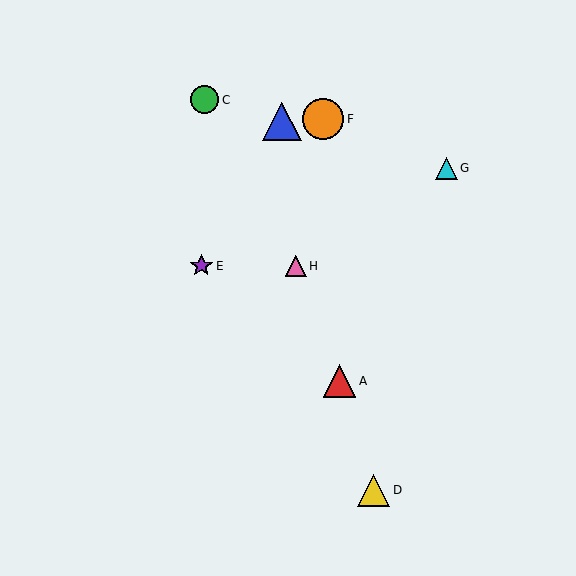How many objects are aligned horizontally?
2 objects (E, H) are aligned horizontally.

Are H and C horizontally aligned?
No, H is at y≈266 and C is at y≈100.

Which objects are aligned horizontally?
Objects E, H are aligned horizontally.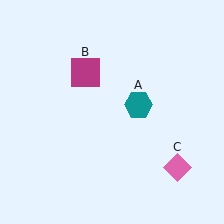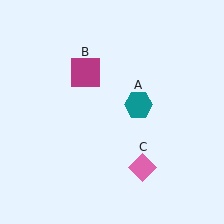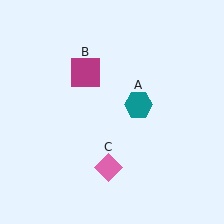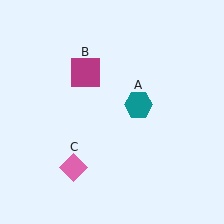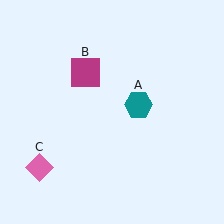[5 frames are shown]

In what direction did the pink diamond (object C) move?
The pink diamond (object C) moved left.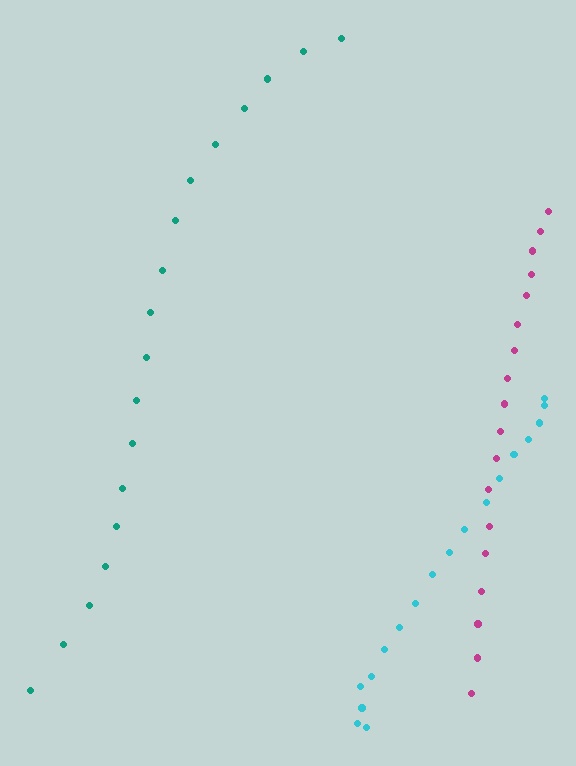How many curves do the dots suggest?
There are 3 distinct paths.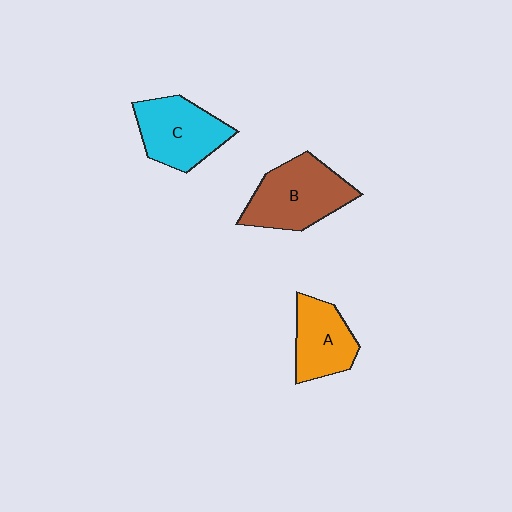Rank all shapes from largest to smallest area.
From largest to smallest: B (brown), C (cyan), A (orange).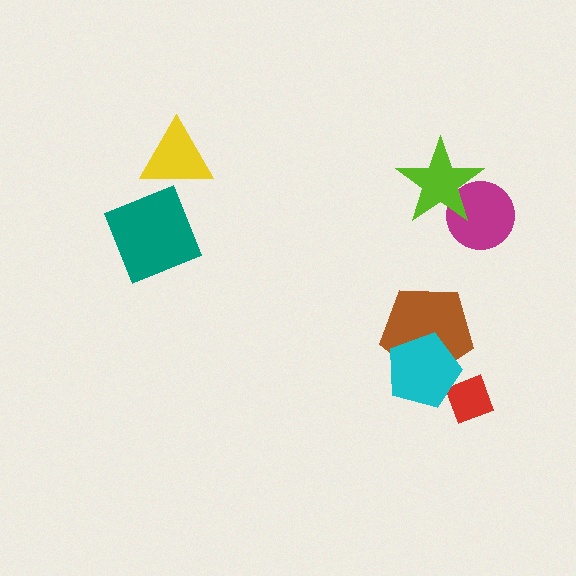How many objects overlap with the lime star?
1 object overlaps with the lime star.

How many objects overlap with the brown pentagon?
1 object overlaps with the brown pentagon.